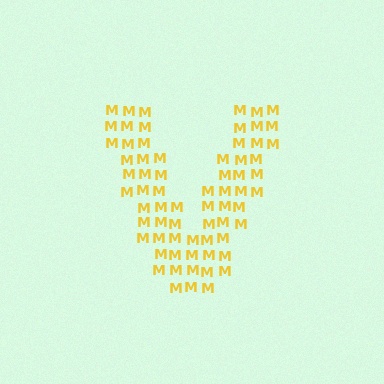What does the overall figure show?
The overall figure shows the letter V.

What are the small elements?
The small elements are letter M's.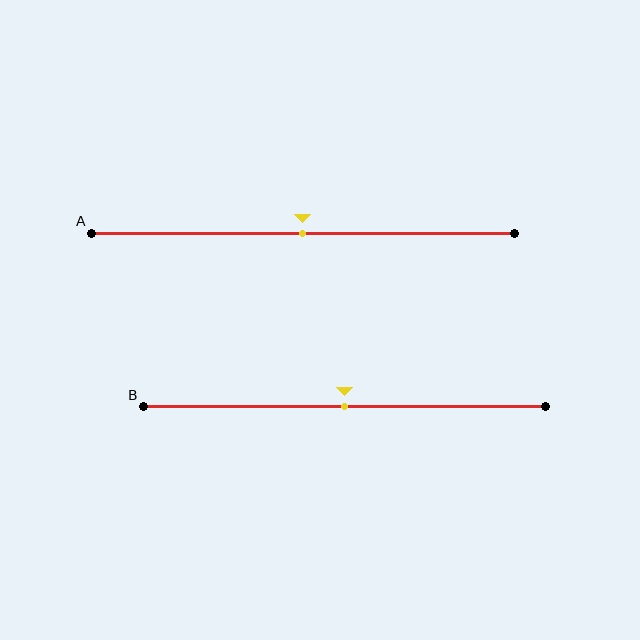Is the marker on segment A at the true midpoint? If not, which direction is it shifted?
Yes, the marker on segment A is at the true midpoint.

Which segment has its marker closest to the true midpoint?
Segment A has its marker closest to the true midpoint.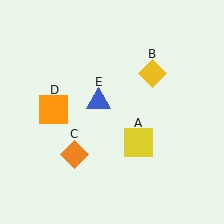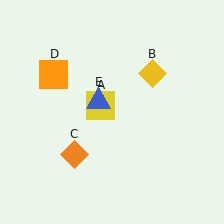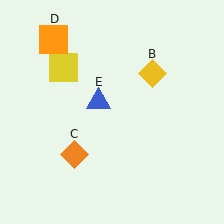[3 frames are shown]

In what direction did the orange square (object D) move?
The orange square (object D) moved up.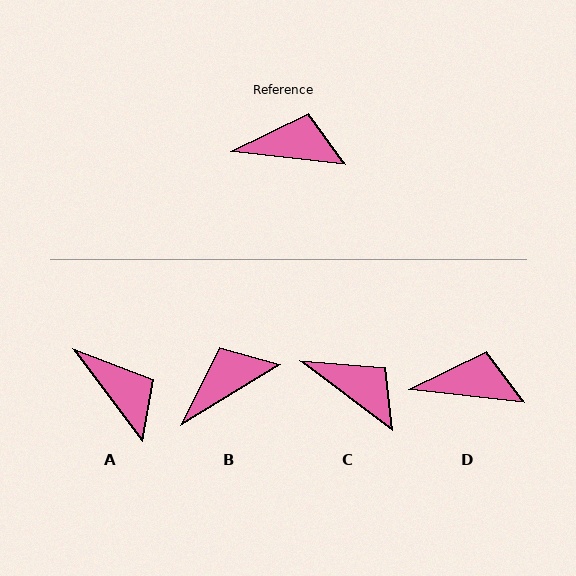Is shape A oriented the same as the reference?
No, it is off by about 47 degrees.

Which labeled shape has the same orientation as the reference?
D.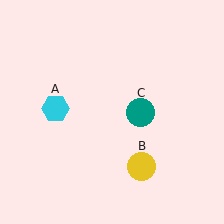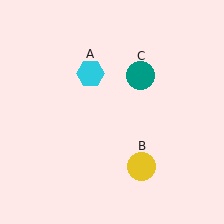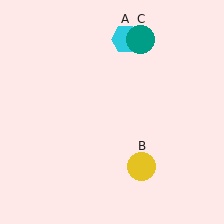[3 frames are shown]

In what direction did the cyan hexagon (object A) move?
The cyan hexagon (object A) moved up and to the right.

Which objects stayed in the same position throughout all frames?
Yellow circle (object B) remained stationary.